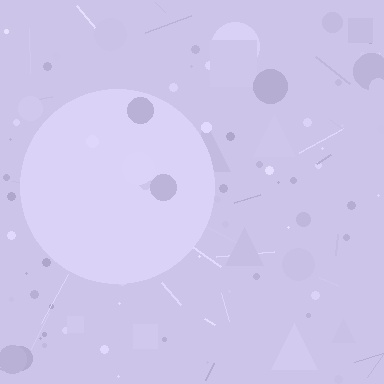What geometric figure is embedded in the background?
A circle is embedded in the background.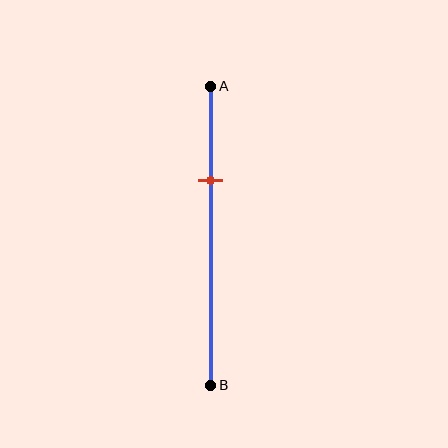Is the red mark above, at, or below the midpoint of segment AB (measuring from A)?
The red mark is above the midpoint of segment AB.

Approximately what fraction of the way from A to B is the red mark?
The red mark is approximately 30% of the way from A to B.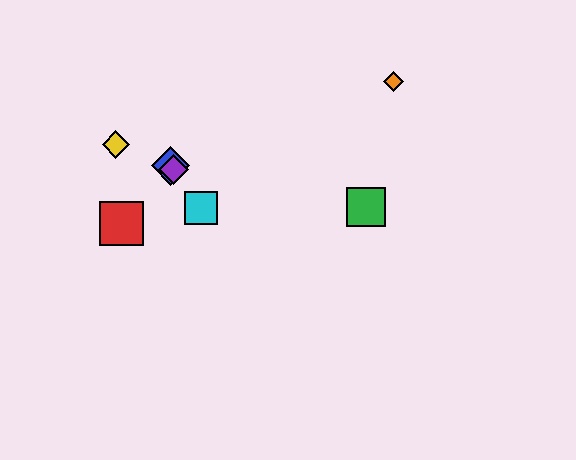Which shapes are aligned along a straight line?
The blue diamond, the purple diamond, the cyan square are aligned along a straight line.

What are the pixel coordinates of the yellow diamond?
The yellow diamond is at (116, 145).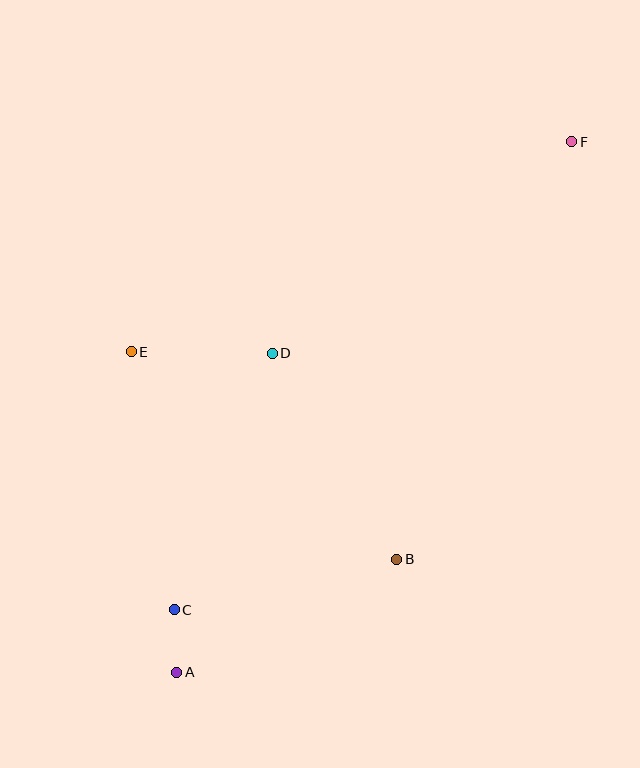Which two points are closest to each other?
Points A and C are closest to each other.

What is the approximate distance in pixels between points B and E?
The distance between B and E is approximately 337 pixels.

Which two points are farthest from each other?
Points A and F are farthest from each other.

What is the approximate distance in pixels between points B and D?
The distance between B and D is approximately 241 pixels.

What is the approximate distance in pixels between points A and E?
The distance between A and E is approximately 323 pixels.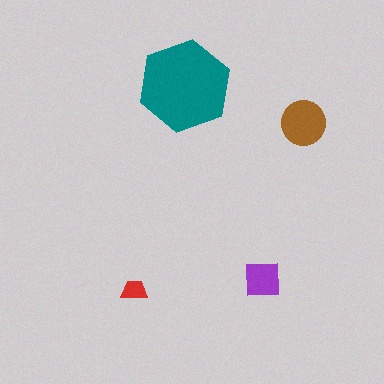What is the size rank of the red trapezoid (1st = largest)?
4th.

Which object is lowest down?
The red trapezoid is bottommost.